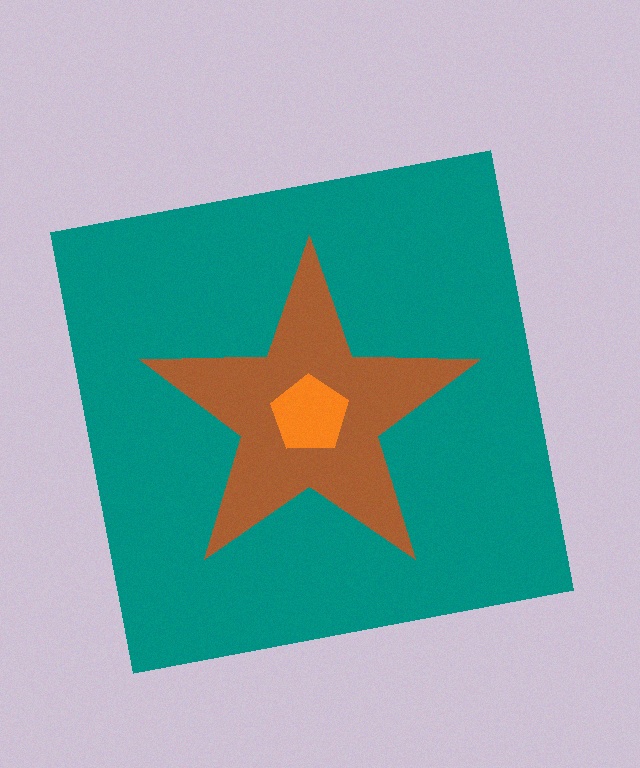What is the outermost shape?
The teal square.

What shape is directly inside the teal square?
The brown star.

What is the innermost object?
The orange pentagon.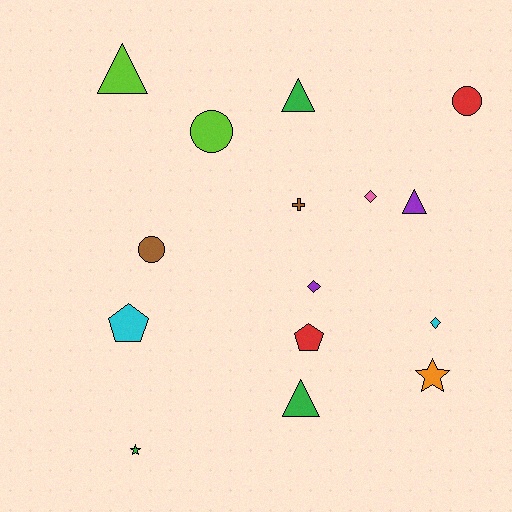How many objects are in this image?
There are 15 objects.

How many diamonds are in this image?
There are 3 diamonds.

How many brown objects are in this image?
There are 2 brown objects.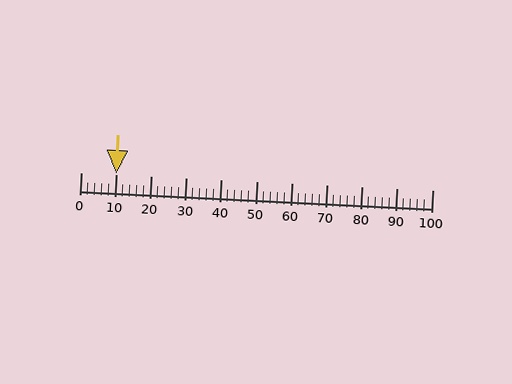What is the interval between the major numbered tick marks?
The major tick marks are spaced 10 units apart.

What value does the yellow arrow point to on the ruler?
The yellow arrow points to approximately 10.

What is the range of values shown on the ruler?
The ruler shows values from 0 to 100.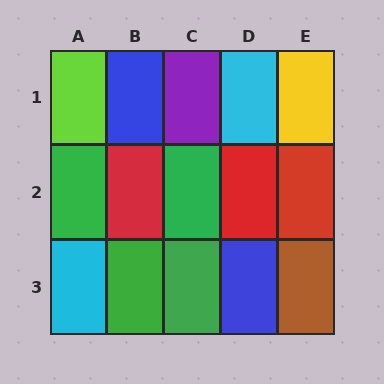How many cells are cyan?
2 cells are cyan.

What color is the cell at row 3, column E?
Brown.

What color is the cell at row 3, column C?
Green.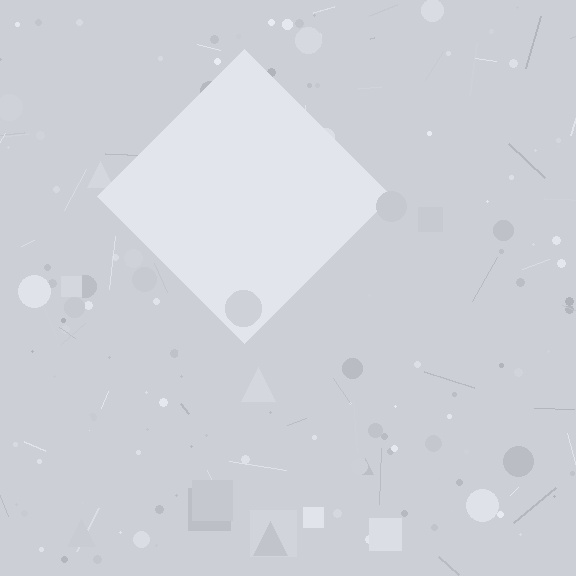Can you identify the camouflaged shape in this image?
The camouflaged shape is a diamond.